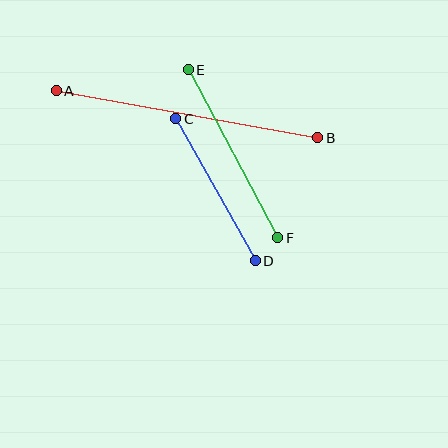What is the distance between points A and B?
The distance is approximately 266 pixels.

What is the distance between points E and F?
The distance is approximately 190 pixels.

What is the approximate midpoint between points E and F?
The midpoint is at approximately (233, 154) pixels.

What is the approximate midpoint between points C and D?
The midpoint is at approximately (215, 190) pixels.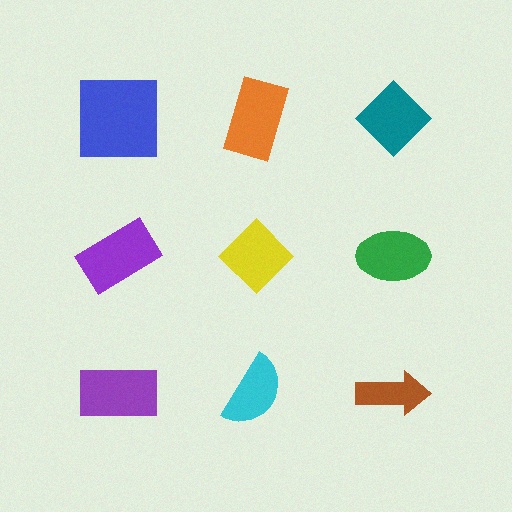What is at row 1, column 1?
A blue square.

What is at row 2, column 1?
A purple rectangle.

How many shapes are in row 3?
3 shapes.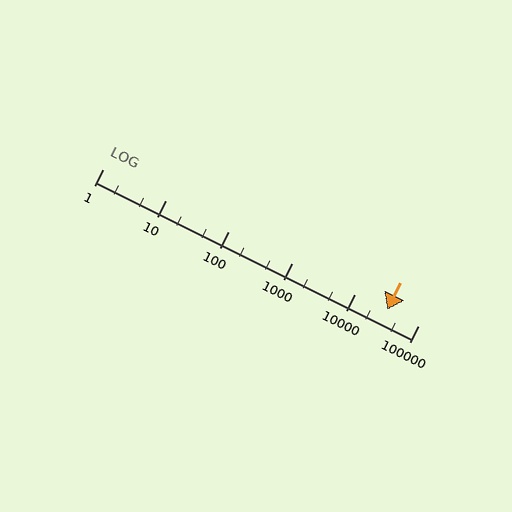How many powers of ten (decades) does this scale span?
The scale spans 5 decades, from 1 to 100000.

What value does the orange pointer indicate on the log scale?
The pointer indicates approximately 32000.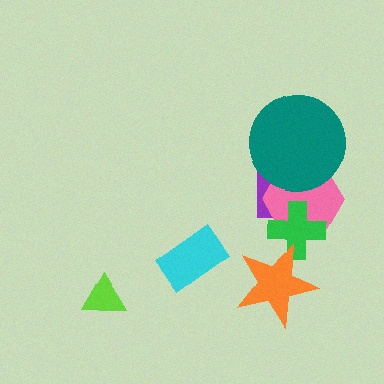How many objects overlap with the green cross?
3 objects overlap with the green cross.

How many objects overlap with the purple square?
3 objects overlap with the purple square.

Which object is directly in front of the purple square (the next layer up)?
The pink hexagon is directly in front of the purple square.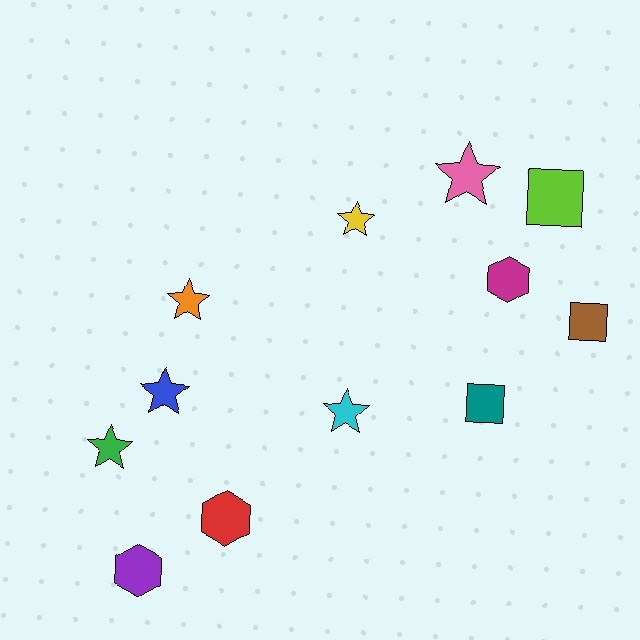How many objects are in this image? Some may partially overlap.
There are 12 objects.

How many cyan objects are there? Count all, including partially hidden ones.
There is 1 cyan object.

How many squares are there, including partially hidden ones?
There are 3 squares.